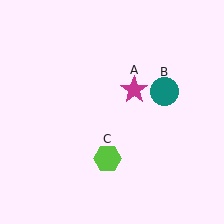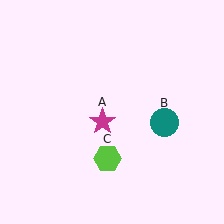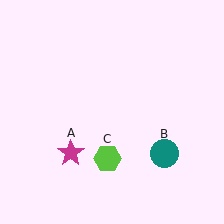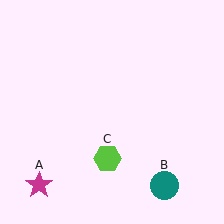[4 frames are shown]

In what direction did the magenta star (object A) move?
The magenta star (object A) moved down and to the left.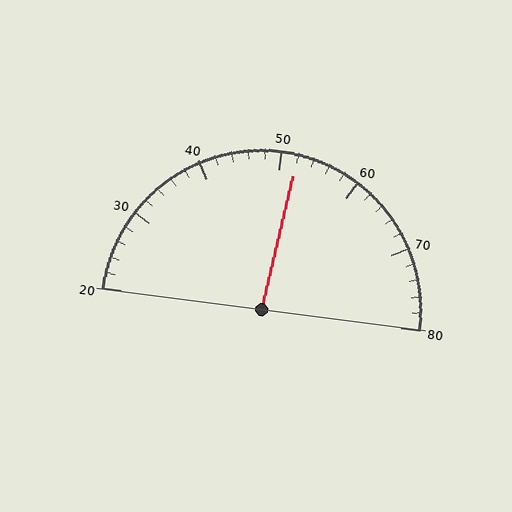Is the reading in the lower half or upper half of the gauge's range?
The reading is in the upper half of the range (20 to 80).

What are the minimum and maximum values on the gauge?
The gauge ranges from 20 to 80.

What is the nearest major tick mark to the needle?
The nearest major tick mark is 50.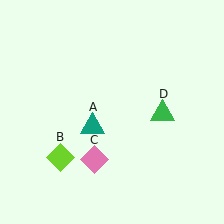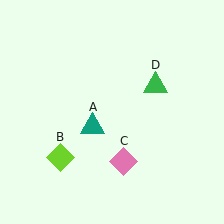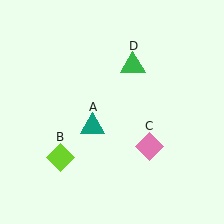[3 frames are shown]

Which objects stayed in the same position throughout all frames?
Teal triangle (object A) and lime diamond (object B) remained stationary.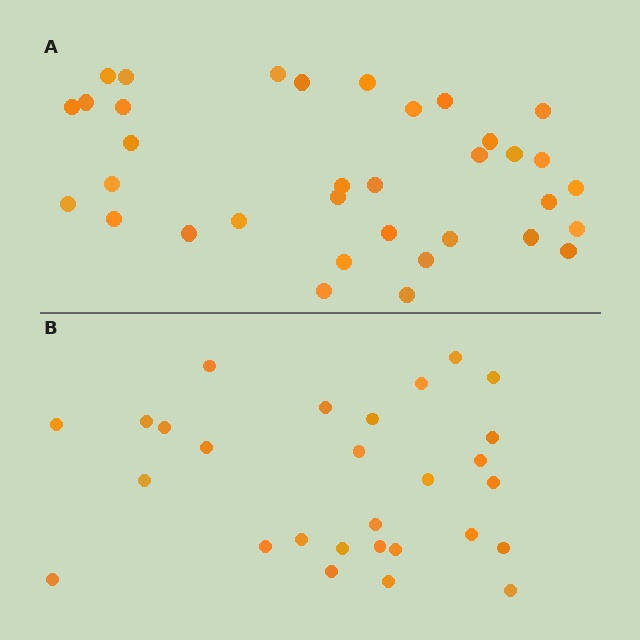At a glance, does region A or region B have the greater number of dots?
Region A (the top region) has more dots.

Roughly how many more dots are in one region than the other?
Region A has roughly 8 or so more dots than region B.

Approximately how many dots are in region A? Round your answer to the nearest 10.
About 40 dots. (The exact count is 35, which rounds to 40.)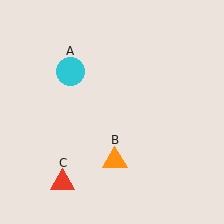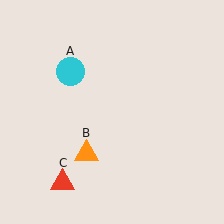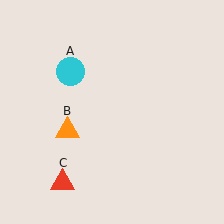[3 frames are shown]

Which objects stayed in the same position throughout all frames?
Cyan circle (object A) and red triangle (object C) remained stationary.